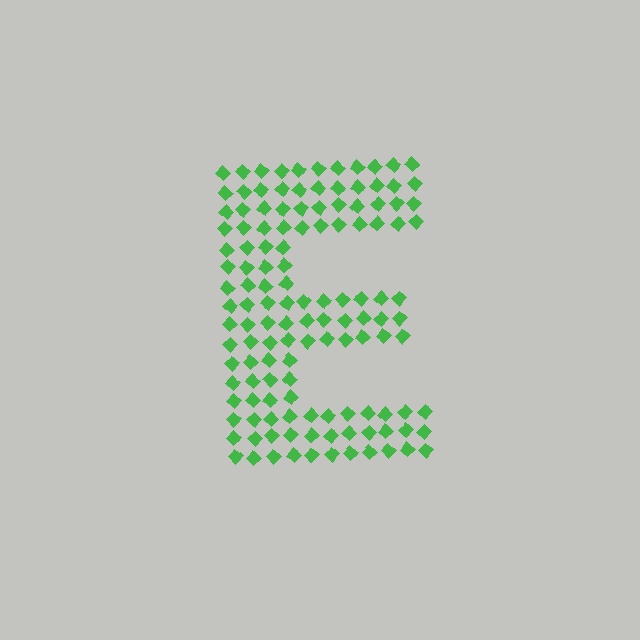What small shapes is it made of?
It is made of small diamonds.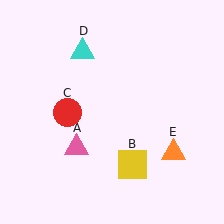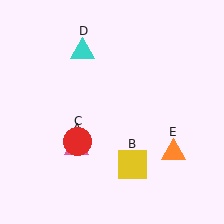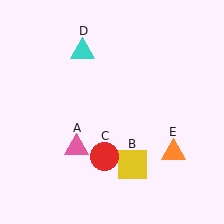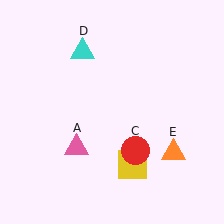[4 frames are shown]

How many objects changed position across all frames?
1 object changed position: red circle (object C).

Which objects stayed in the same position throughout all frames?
Pink triangle (object A) and yellow square (object B) and cyan triangle (object D) and orange triangle (object E) remained stationary.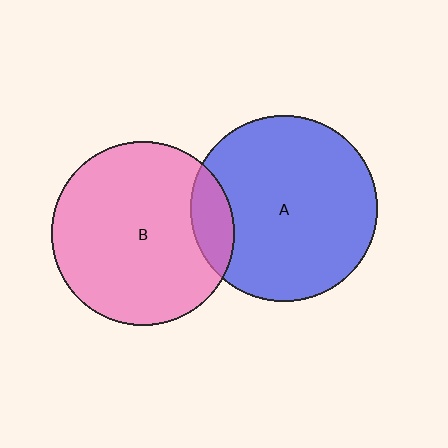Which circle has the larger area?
Circle A (blue).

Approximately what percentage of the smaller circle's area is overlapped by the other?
Approximately 15%.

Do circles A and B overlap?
Yes.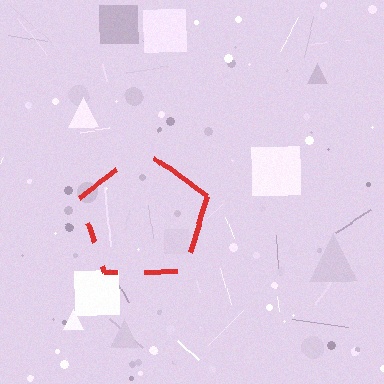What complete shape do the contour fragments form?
The contour fragments form a pentagon.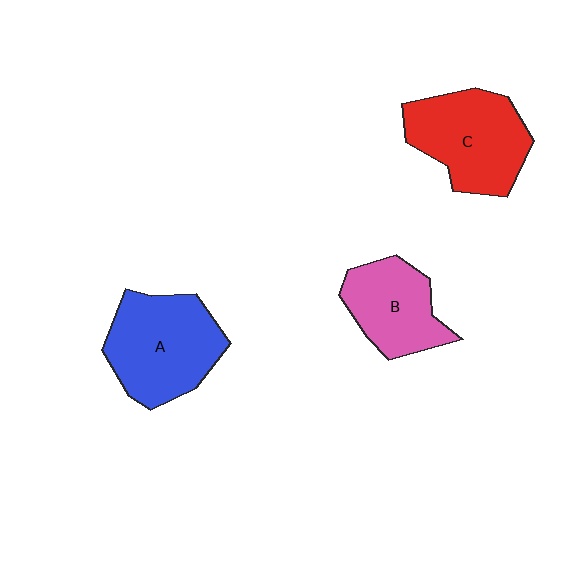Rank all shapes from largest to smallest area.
From largest to smallest: A (blue), C (red), B (pink).